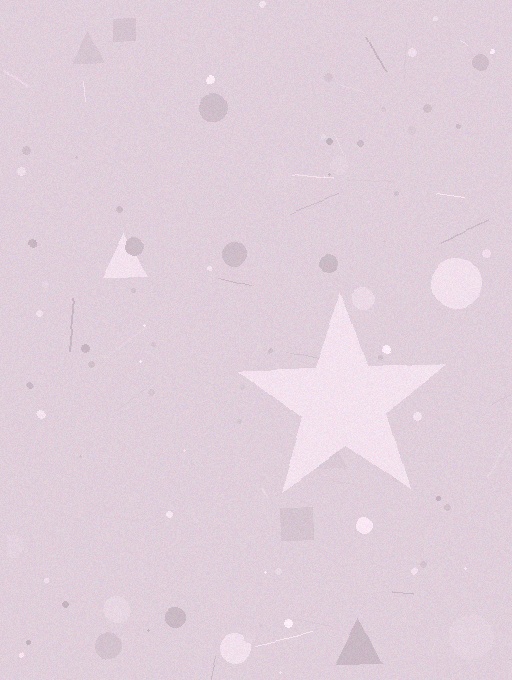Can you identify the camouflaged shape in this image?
The camouflaged shape is a star.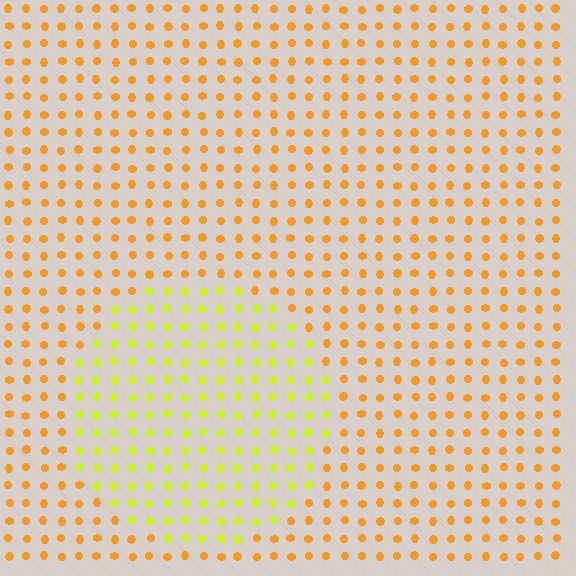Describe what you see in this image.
The image is filled with small orange elements in a uniform arrangement. A circle-shaped region is visible where the elements are tinted to a slightly different hue, forming a subtle color boundary.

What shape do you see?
I see a circle.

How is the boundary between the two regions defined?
The boundary is defined purely by a slight shift in hue (about 39 degrees). Spacing, size, and orientation are identical on both sides.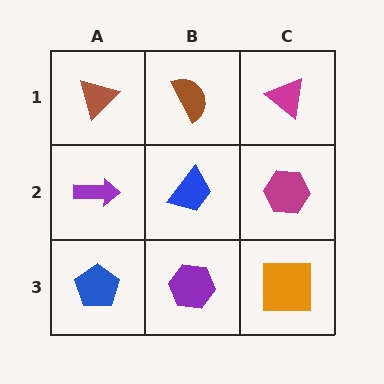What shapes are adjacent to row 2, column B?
A brown semicircle (row 1, column B), a purple hexagon (row 3, column B), a purple arrow (row 2, column A), a magenta hexagon (row 2, column C).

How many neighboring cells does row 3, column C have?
2.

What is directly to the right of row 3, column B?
An orange square.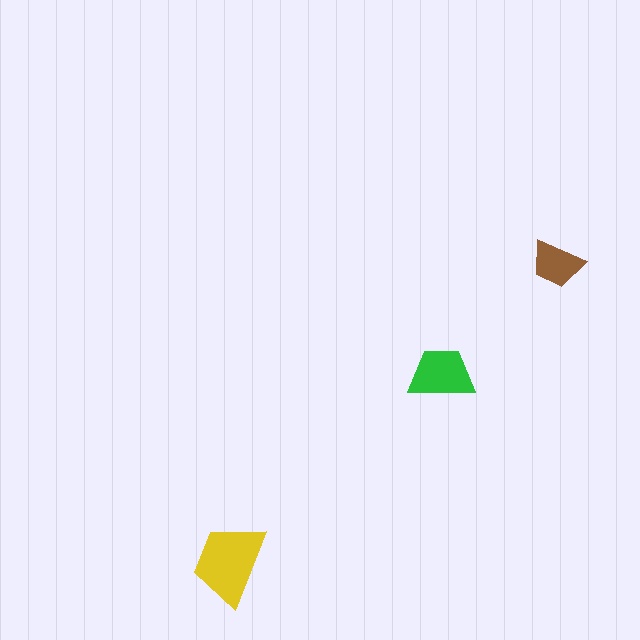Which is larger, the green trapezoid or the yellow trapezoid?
The yellow one.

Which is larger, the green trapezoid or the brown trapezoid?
The green one.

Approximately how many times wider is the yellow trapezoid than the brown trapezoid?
About 1.5 times wider.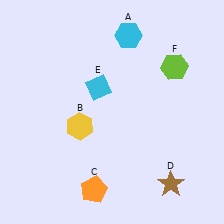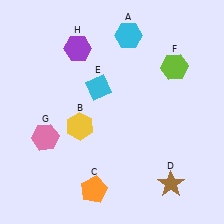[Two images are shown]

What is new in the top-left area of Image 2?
A purple hexagon (H) was added in the top-left area of Image 2.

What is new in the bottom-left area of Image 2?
A pink hexagon (G) was added in the bottom-left area of Image 2.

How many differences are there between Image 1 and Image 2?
There are 2 differences between the two images.